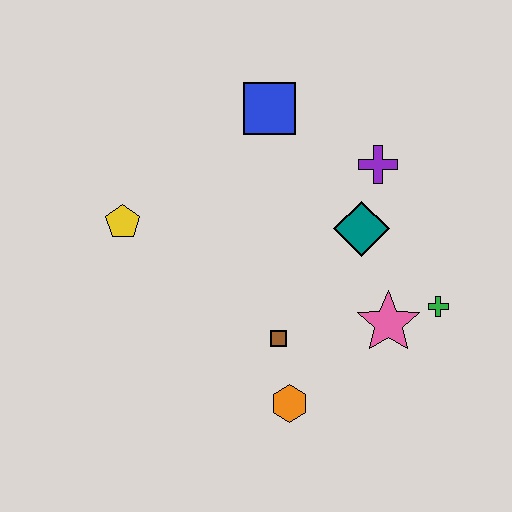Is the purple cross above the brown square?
Yes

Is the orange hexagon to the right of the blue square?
Yes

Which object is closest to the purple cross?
The teal diamond is closest to the purple cross.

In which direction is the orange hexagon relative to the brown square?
The orange hexagon is below the brown square.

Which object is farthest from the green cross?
The yellow pentagon is farthest from the green cross.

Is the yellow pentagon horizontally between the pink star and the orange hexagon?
No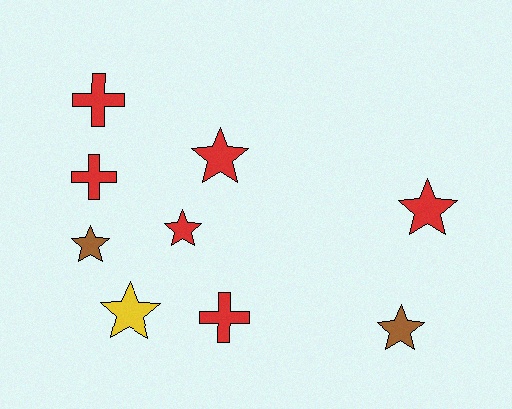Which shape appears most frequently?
Star, with 6 objects.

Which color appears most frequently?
Red, with 6 objects.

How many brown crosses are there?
There are no brown crosses.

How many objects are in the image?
There are 9 objects.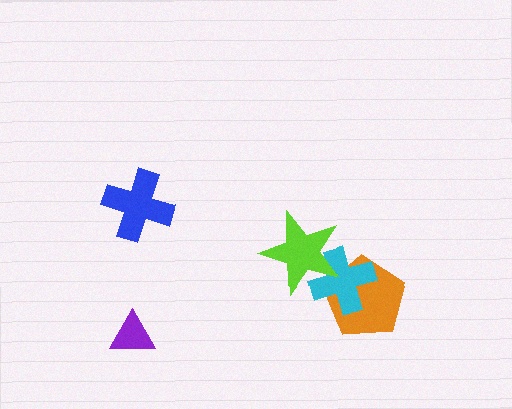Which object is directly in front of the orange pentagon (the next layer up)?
The cyan cross is directly in front of the orange pentagon.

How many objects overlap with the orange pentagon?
2 objects overlap with the orange pentagon.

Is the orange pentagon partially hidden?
Yes, it is partially covered by another shape.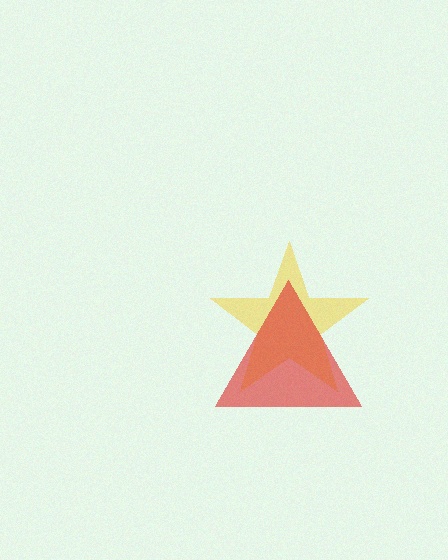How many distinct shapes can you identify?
There are 2 distinct shapes: a yellow star, a red triangle.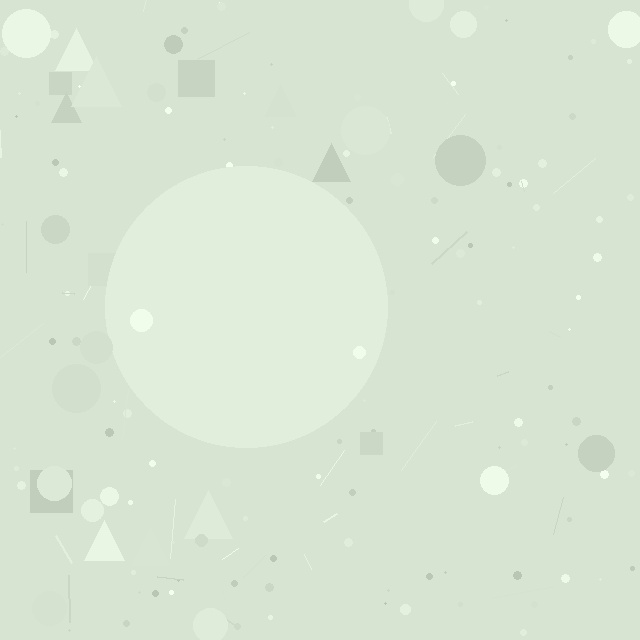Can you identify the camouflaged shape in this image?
The camouflaged shape is a circle.